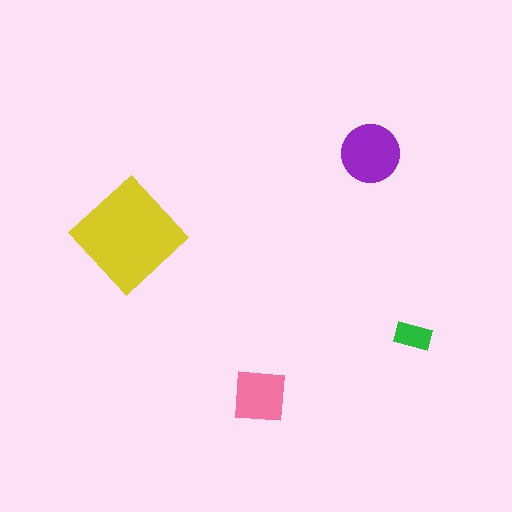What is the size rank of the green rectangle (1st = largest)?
4th.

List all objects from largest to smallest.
The yellow diamond, the purple circle, the pink square, the green rectangle.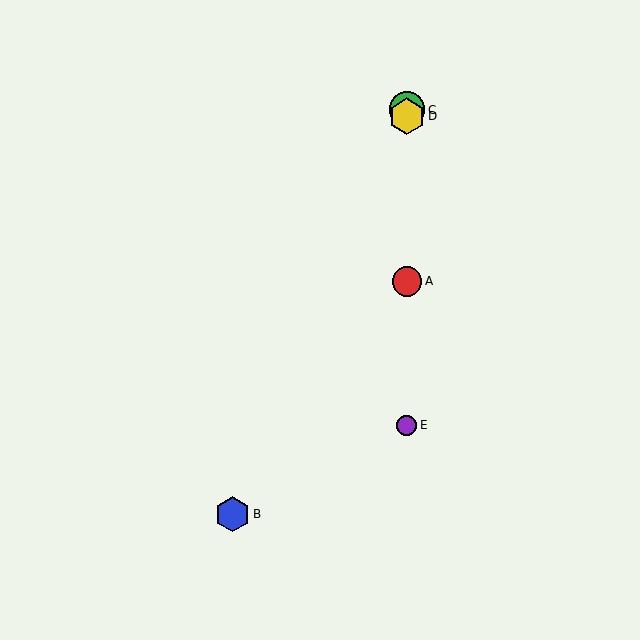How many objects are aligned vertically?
4 objects (A, C, D, E) are aligned vertically.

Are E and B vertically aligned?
No, E is at x≈407 and B is at x≈233.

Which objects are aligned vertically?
Objects A, C, D, E are aligned vertically.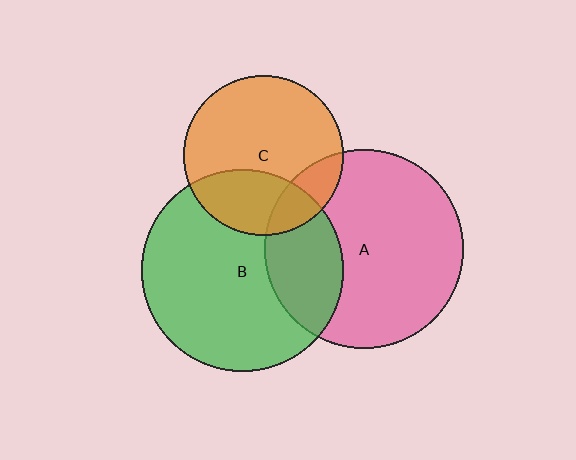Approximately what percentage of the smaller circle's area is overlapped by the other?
Approximately 25%.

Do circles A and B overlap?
Yes.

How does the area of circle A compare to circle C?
Approximately 1.5 times.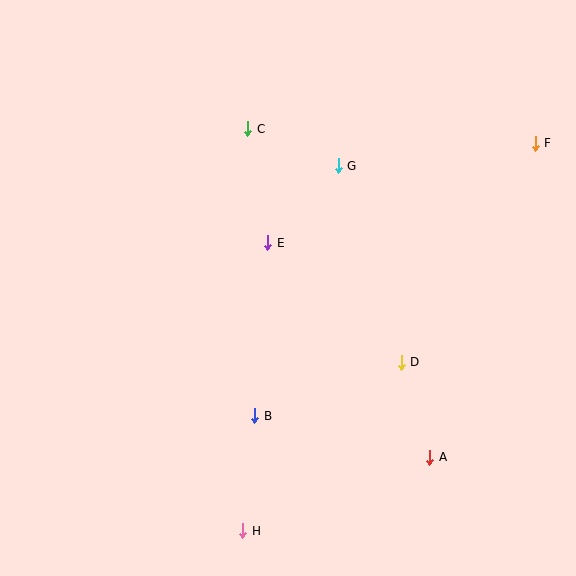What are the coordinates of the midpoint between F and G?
The midpoint between F and G is at (437, 155).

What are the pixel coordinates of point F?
Point F is at (535, 143).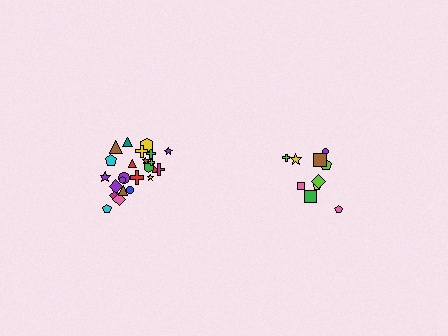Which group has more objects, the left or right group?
The left group.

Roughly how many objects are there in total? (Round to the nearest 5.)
Roughly 35 objects in total.